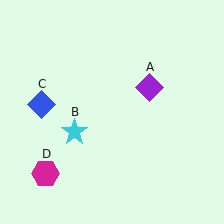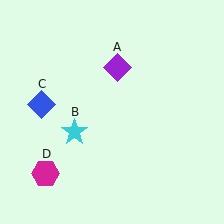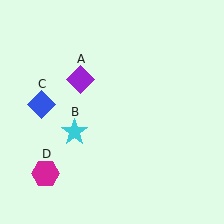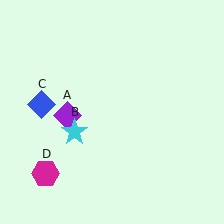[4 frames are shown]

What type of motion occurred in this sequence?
The purple diamond (object A) rotated counterclockwise around the center of the scene.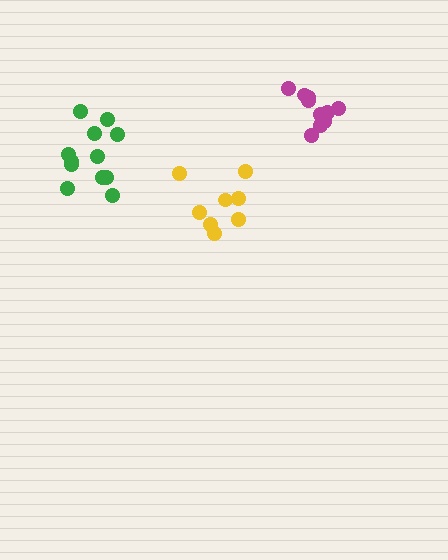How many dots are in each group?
Group 1: 12 dots, Group 2: 8 dots, Group 3: 10 dots (30 total).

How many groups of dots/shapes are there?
There are 3 groups.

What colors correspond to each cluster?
The clusters are colored: green, yellow, magenta.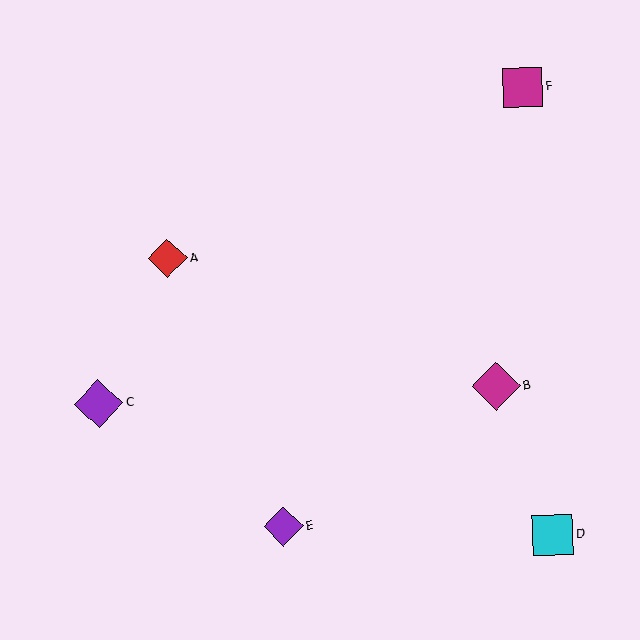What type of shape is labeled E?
Shape E is a purple diamond.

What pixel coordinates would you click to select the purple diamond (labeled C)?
Click at (99, 404) to select the purple diamond C.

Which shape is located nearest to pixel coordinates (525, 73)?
The magenta square (labeled F) at (523, 88) is nearest to that location.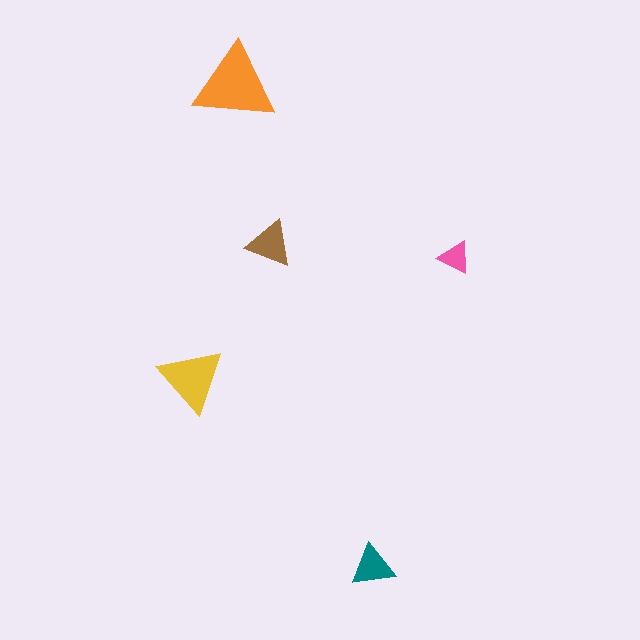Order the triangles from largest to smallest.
the orange one, the yellow one, the brown one, the teal one, the pink one.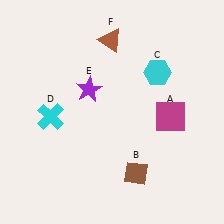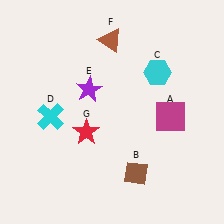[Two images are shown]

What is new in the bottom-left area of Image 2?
A red star (G) was added in the bottom-left area of Image 2.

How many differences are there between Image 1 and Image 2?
There is 1 difference between the two images.